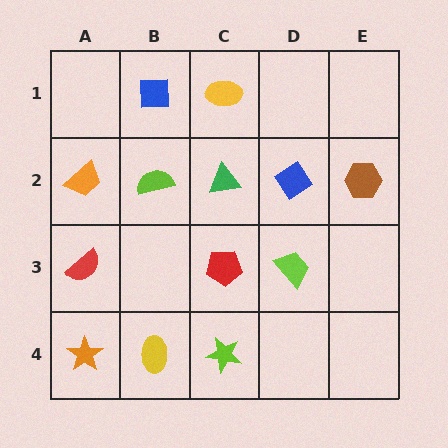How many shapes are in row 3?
3 shapes.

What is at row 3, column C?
A red pentagon.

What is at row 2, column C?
A green triangle.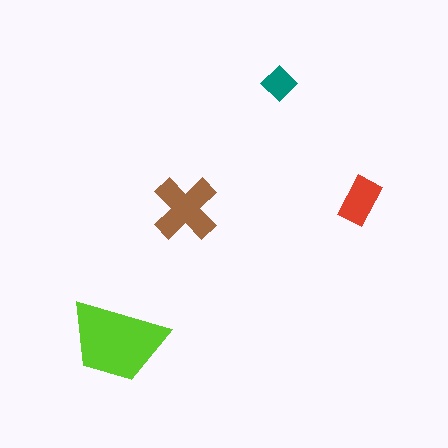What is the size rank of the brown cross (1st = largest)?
2nd.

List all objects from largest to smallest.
The lime trapezoid, the brown cross, the red rectangle, the teal diamond.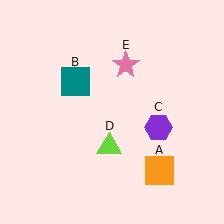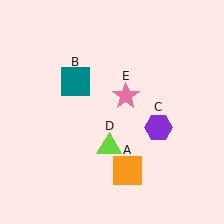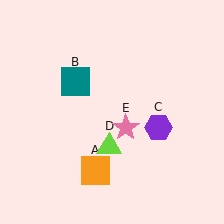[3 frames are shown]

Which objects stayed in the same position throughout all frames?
Teal square (object B) and purple hexagon (object C) and lime triangle (object D) remained stationary.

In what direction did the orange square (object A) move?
The orange square (object A) moved left.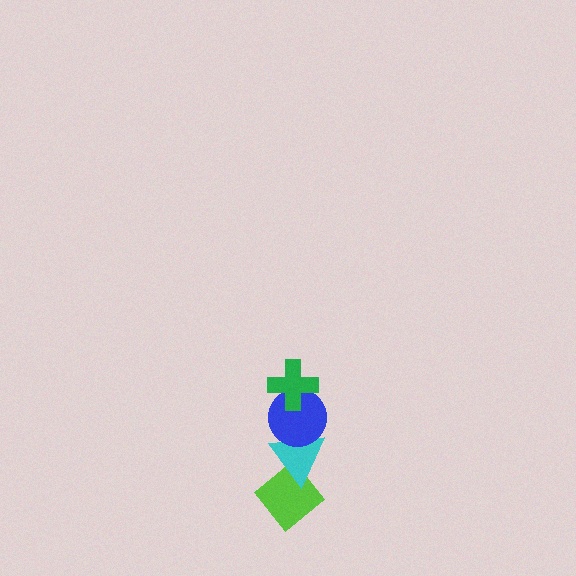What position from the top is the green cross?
The green cross is 1st from the top.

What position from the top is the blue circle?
The blue circle is 2nd from the top.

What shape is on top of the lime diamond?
The cyan triangle is on top of the lime diamond.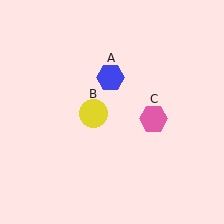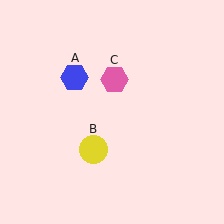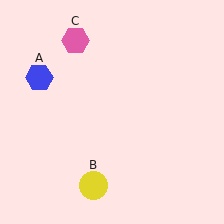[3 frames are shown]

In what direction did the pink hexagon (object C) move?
The pink hexagon (object C) moved up and to the left.